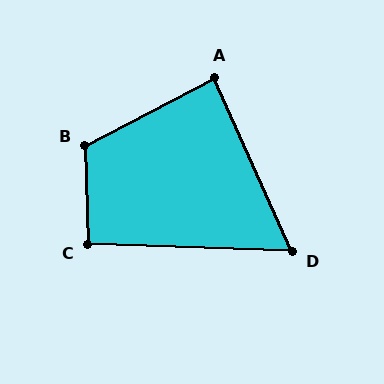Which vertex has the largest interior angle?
B, at approximately 116 degrees.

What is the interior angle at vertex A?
Approximately 86 degrees (approximately right).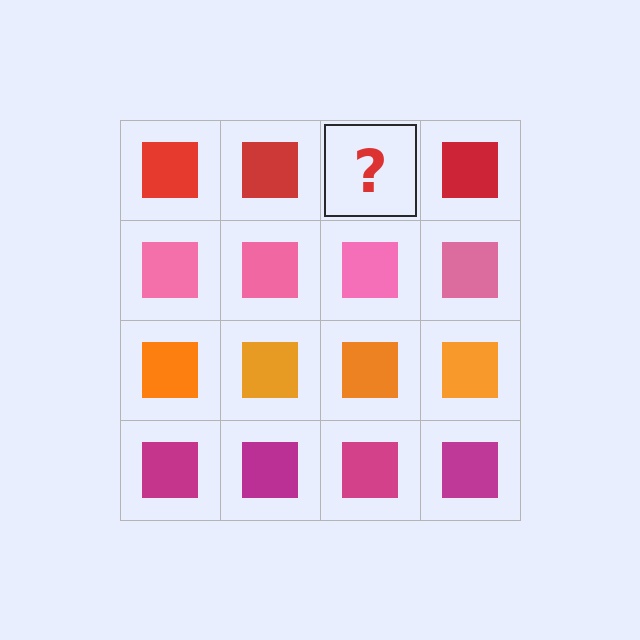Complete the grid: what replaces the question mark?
The question mark should be replaced with a red square.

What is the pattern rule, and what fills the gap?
The rule is that each row has a consistent color. The gap should be filled with a red square.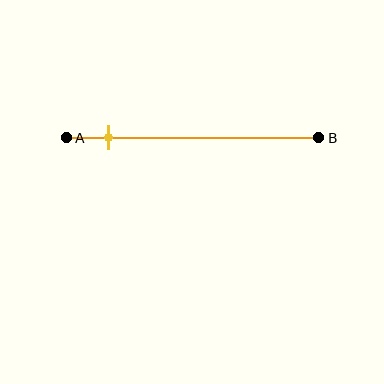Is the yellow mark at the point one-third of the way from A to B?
No, the mark is at about 15% from A, not at the 33% one-third point.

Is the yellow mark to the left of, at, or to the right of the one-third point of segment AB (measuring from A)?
The yellow mark is to the left of the one-third point of segment AB.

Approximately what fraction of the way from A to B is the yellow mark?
The yellow mark is approximately 15% of the way from A to B.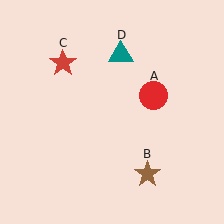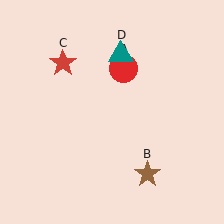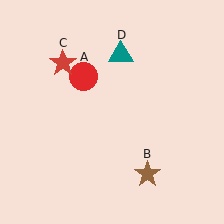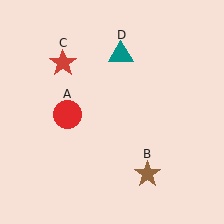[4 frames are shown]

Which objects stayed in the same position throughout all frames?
Brown star (object B) and red star (object C) and teal triangle (object D) remained stationary.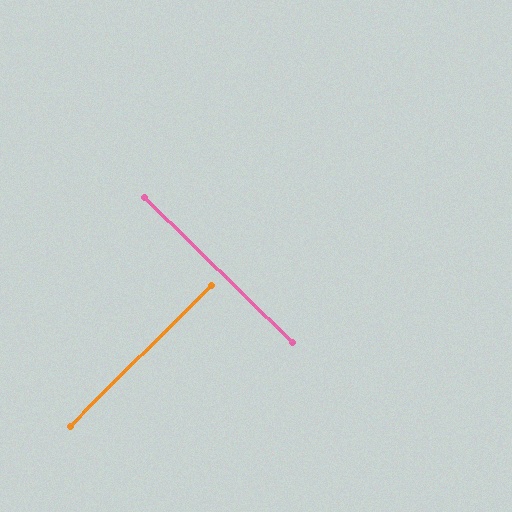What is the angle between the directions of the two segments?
Approximately 89 degrees.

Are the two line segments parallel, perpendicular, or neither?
Perpendicular — they meet at approximately 89°.